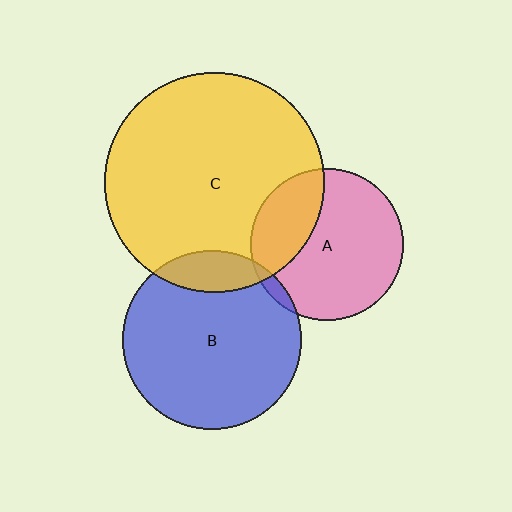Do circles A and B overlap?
Yes.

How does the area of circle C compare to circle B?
Approximately 1.5 times.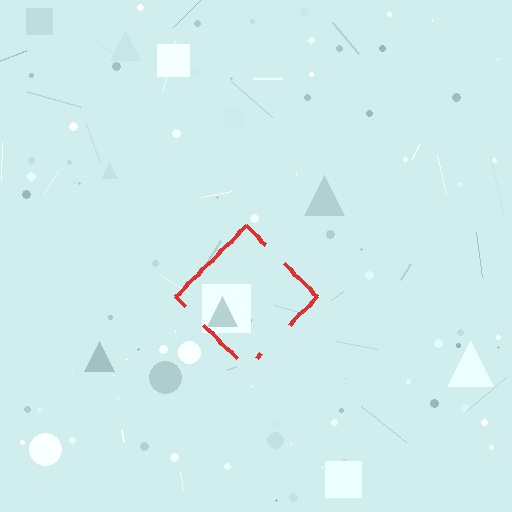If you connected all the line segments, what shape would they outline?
They would outline a diamond.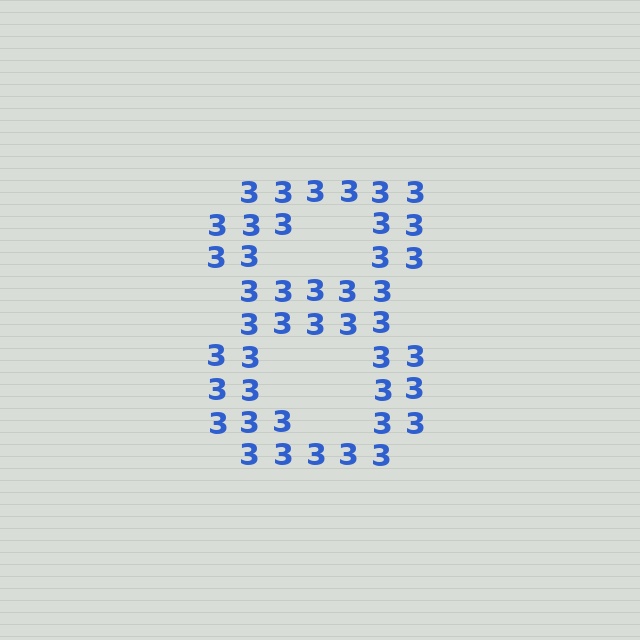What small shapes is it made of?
It is made of small digit 3's.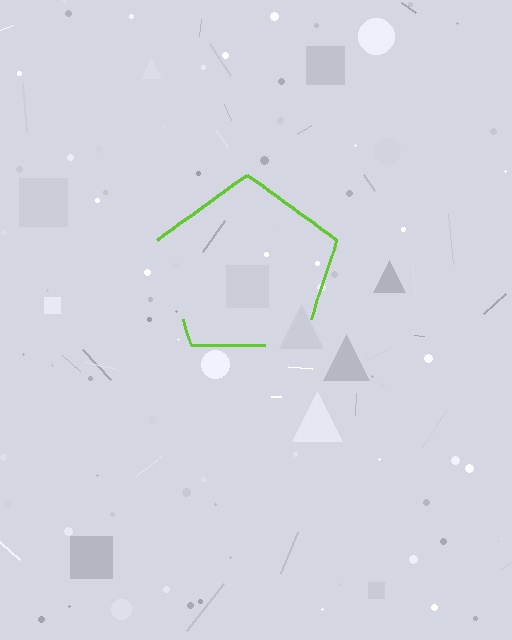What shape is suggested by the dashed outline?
The dashed outline suggests a pentagon.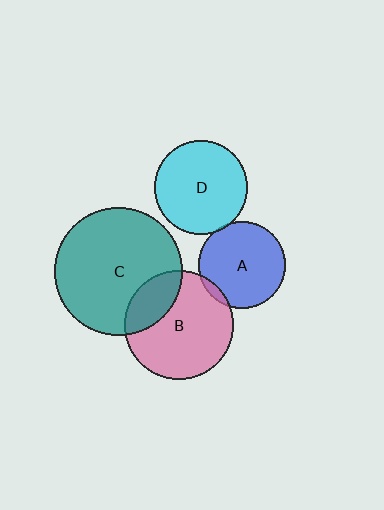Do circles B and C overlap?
Yes.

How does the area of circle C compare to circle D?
Approximately 1.9 times.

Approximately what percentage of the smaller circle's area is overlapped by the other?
Approximately 25%.